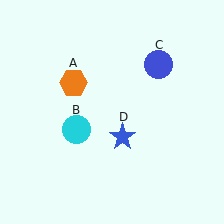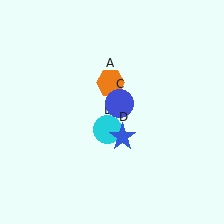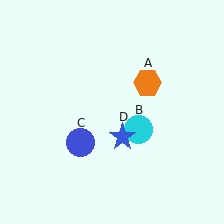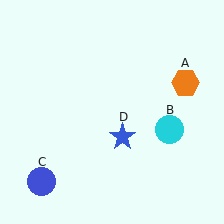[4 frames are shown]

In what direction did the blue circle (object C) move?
The blue circle (object C) moved down and to the left.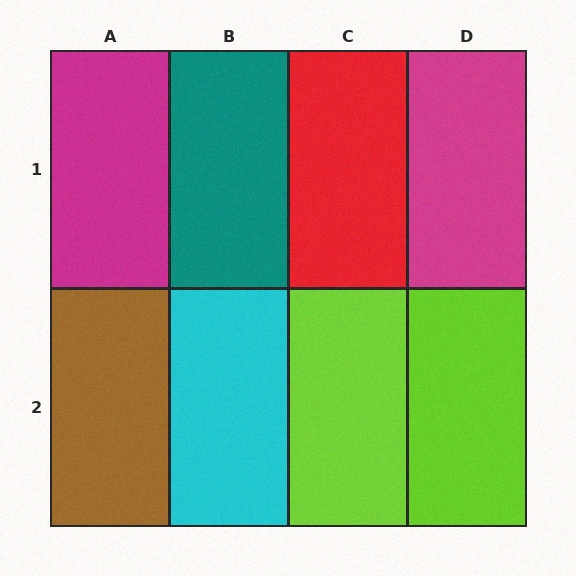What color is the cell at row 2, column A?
Brown.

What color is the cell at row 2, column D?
Lime.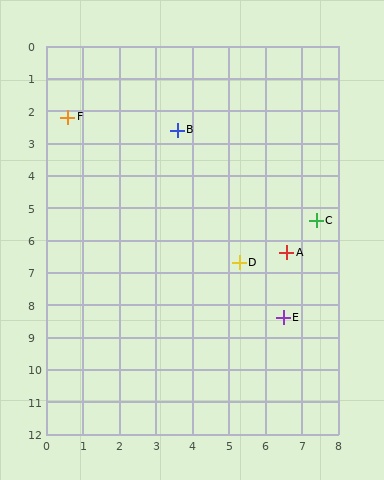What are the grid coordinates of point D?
Point D is at approximately (5.3, 6.7).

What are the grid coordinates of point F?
Point F is at approximately (0.6, 2.2).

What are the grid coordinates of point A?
Point A is at approximately (6.6, 6.4).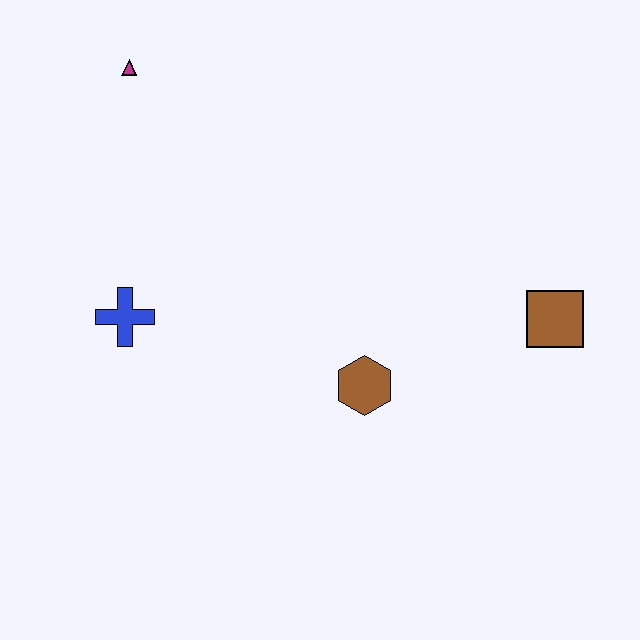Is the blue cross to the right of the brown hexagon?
No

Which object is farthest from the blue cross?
The brown square is farthest from the blue cross.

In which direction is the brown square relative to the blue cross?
The brown square is to the right of the blue cross.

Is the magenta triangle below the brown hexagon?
No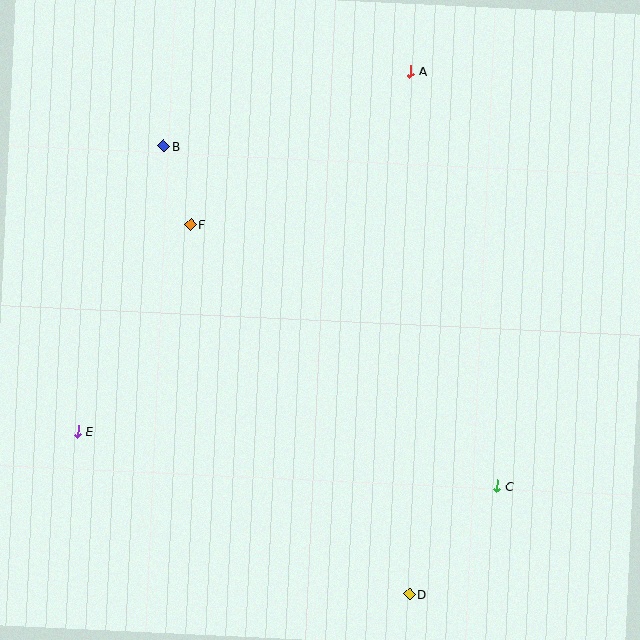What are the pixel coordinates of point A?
Point A is at (410, 71).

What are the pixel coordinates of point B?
Point B is at (164, 146).